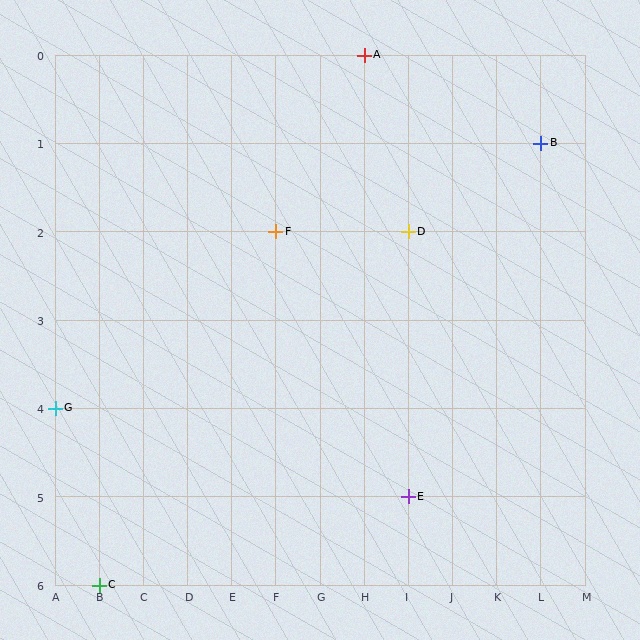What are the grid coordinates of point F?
Point F is at grid coordinates (F, 2).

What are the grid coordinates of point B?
Point B is at grid coordinates (L, 1).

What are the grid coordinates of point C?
Point C is at grid coordinates (B, 6).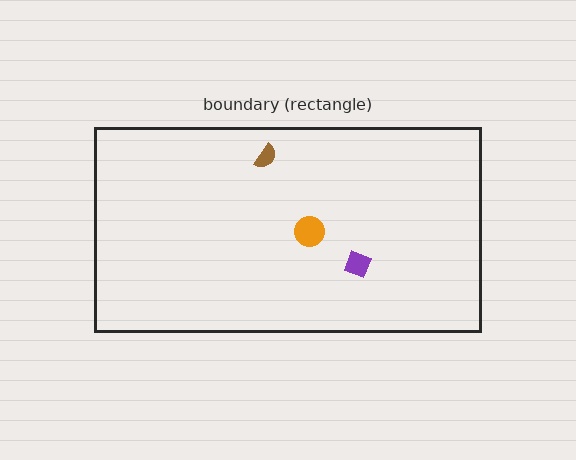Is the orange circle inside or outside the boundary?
Inside.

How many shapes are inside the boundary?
3 inside, 0 outside.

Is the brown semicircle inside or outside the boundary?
Inside.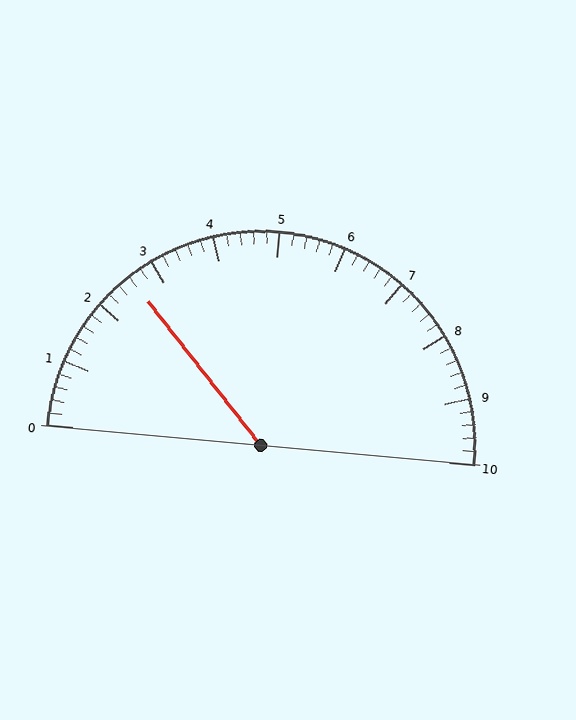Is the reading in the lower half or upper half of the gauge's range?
The reading is in the lower half of the range (0 to 10).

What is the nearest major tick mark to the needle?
The nearest major tick mark is 3.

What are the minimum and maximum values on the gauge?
The gauge ranges from 0 to 10.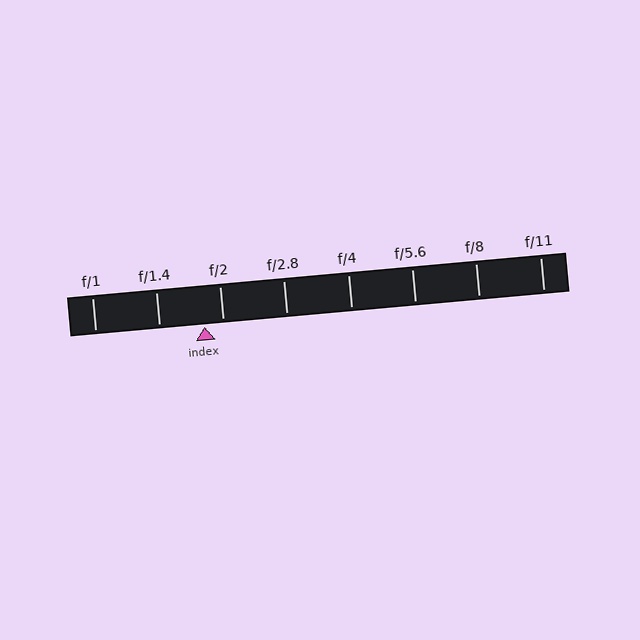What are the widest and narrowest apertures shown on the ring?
The widest aperture shown is f/1 and the narrowest is f/11.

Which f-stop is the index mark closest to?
The index mark is closest to f/2.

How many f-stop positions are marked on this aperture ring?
There are 8 f-stop positions marked.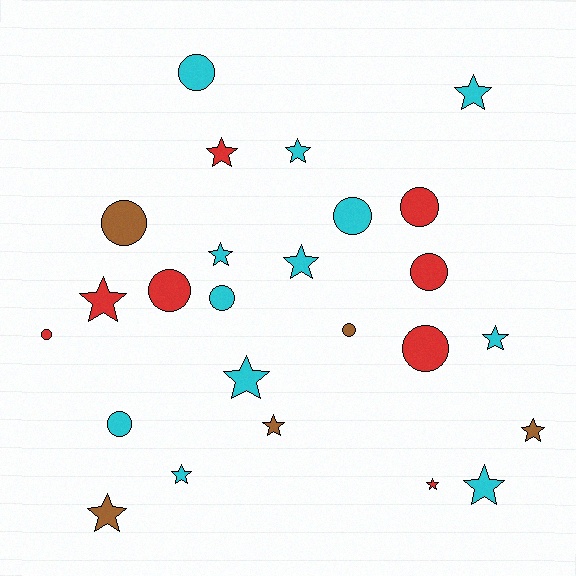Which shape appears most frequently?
Star, with 14 objects.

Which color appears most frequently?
Cyan, with 12 objects.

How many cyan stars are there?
There are 8 cyan stars.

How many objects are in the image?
There are 25 objects.